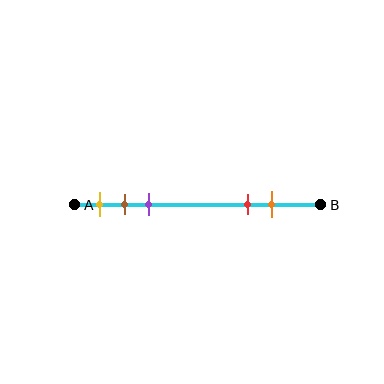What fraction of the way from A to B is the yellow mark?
The yellow mark is approximately 10% (0.1) of the way from A to B.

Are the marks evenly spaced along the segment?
No, the marks are not evenly spaced.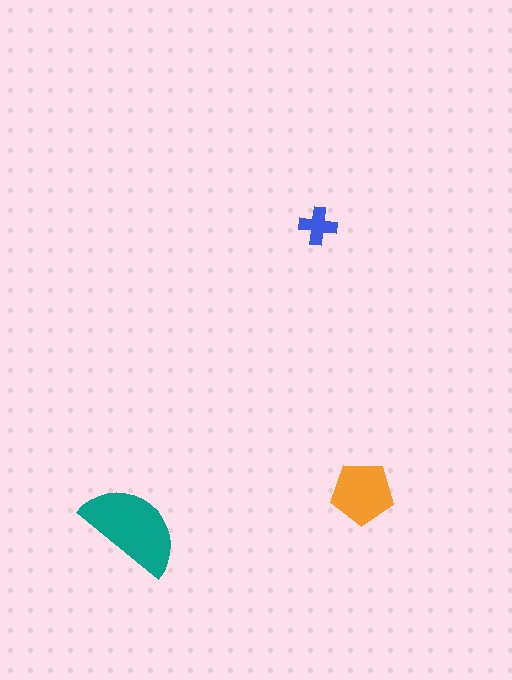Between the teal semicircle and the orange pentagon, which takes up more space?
The teal semicircle.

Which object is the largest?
The teal semicircle.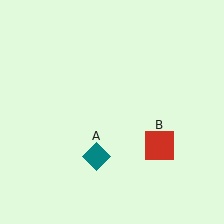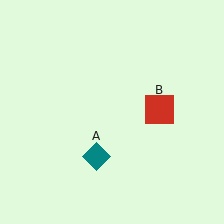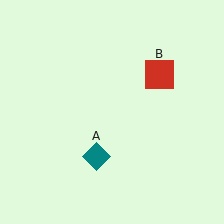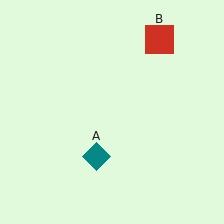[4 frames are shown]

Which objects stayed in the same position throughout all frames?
Teal diamond (object A) remained stationary.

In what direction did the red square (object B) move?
The red square (object B) moved up.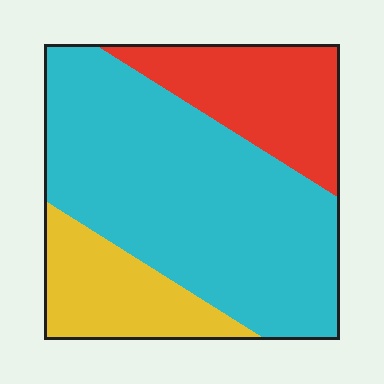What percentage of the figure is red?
Red covers about 20% of the figure.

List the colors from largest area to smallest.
From largest to smallest: cyan, red, yellow.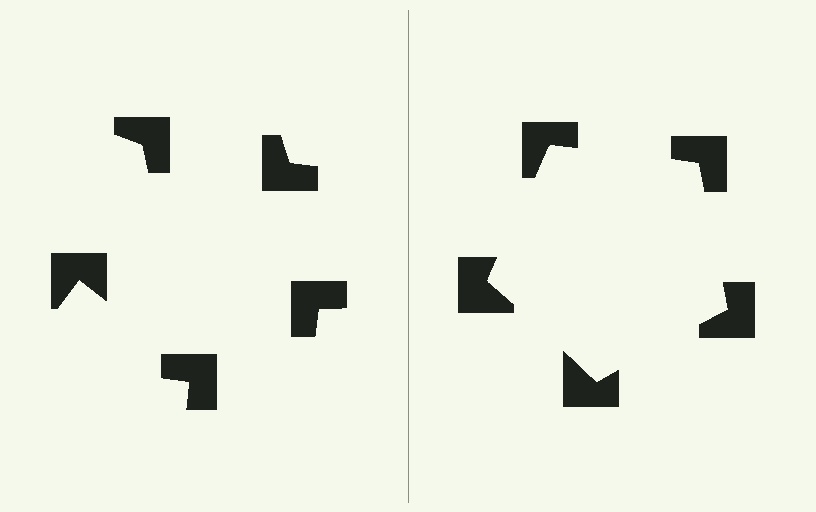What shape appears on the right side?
An illusory pentagon.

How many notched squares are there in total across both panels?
10 — 5 on each side.